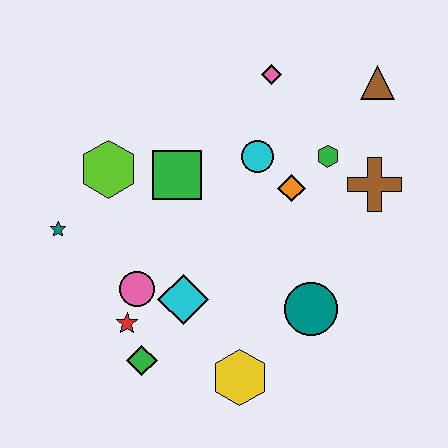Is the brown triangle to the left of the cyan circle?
No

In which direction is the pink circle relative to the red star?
The pink circle is above the red star.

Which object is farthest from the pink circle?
The brown triangle is farthest from the pink circle.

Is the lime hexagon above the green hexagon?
No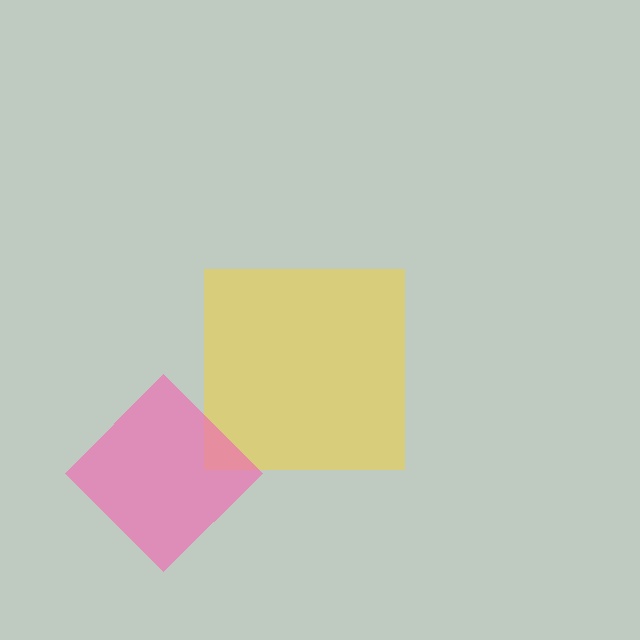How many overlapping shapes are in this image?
There are 2 overlapping shapes in the image.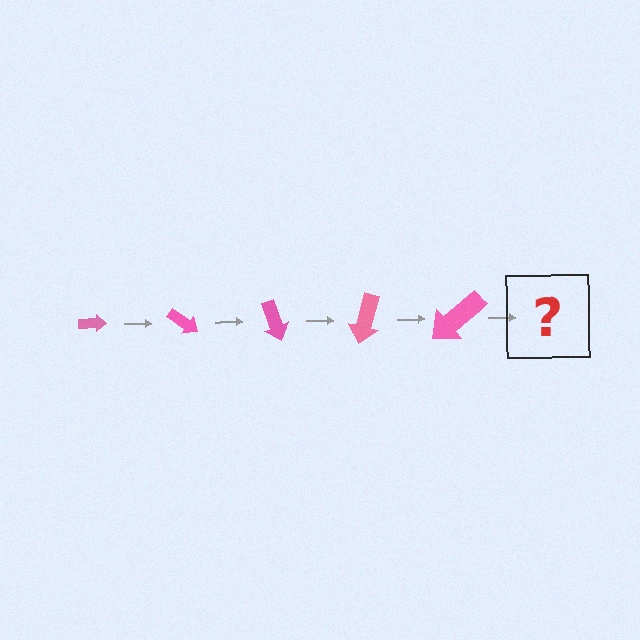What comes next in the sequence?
The next element should be an arrow, larger than the previous one and rotated 175 degrees from the start.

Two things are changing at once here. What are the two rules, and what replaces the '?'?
The two rules are that the arrow grows larger each step and it rotates 35 degrees each step. The '?' should be an arrow, larger than the previous one and rotated 175 degrees from the start.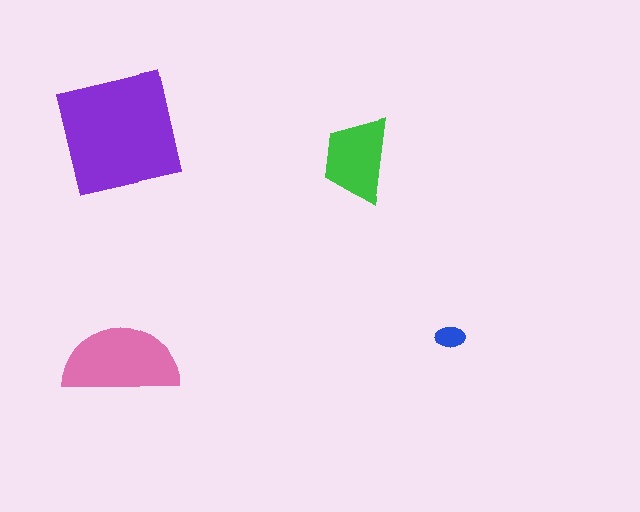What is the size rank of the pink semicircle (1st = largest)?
2nd.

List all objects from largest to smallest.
The purple square, the pink semicircle, the green trapezoid, the blue ellipse.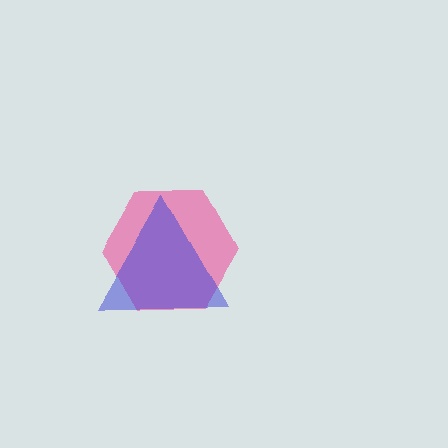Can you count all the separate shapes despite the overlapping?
Yes, there are 2 separate shapes.